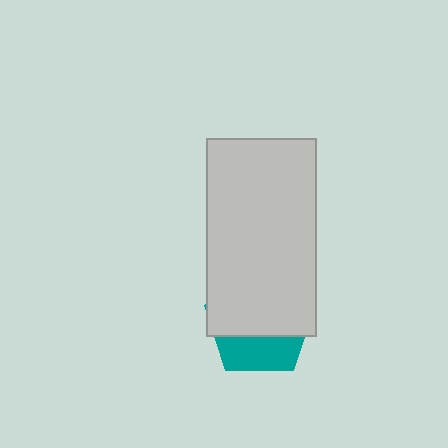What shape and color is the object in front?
The object in front is a light gray rectangle.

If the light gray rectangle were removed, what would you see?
You would see the complete teal pentagon.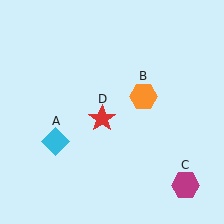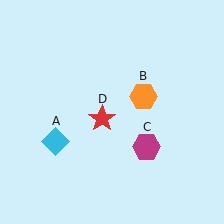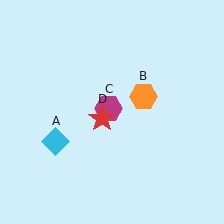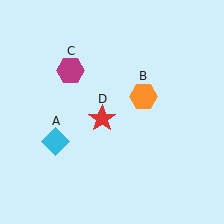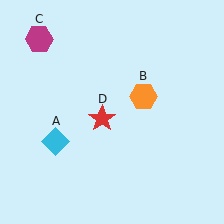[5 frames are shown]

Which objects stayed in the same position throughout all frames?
Cyan diamond (object A) and orange hexagon (object B) and red star (object D) remained stationary.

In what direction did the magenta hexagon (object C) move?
The magenta hexagon (object C) moved up and to the left.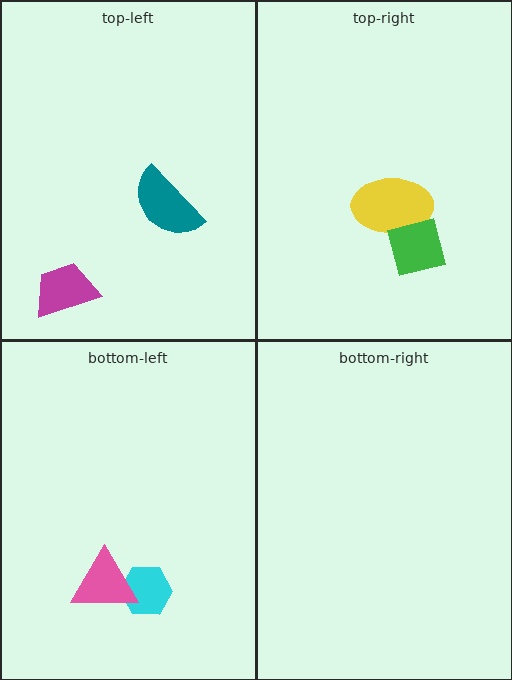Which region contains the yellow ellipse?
The top-right region.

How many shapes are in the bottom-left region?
2.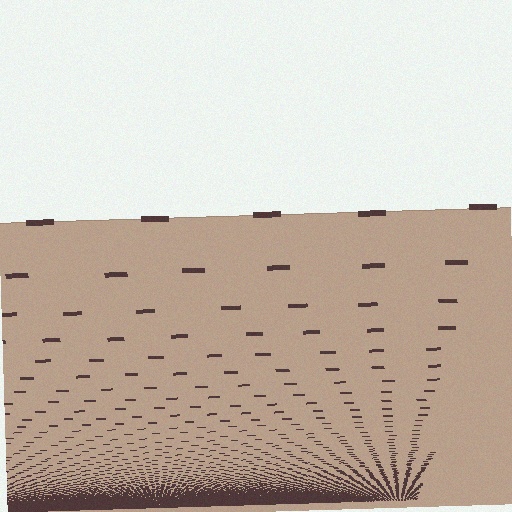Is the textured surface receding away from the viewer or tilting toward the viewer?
The surface appears to tilt toward the viewer. Texture elements get larger and sparser toward the top.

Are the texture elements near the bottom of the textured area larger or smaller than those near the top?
Smaller. The gradient is inverted — elements near the bottom are smaller and denser.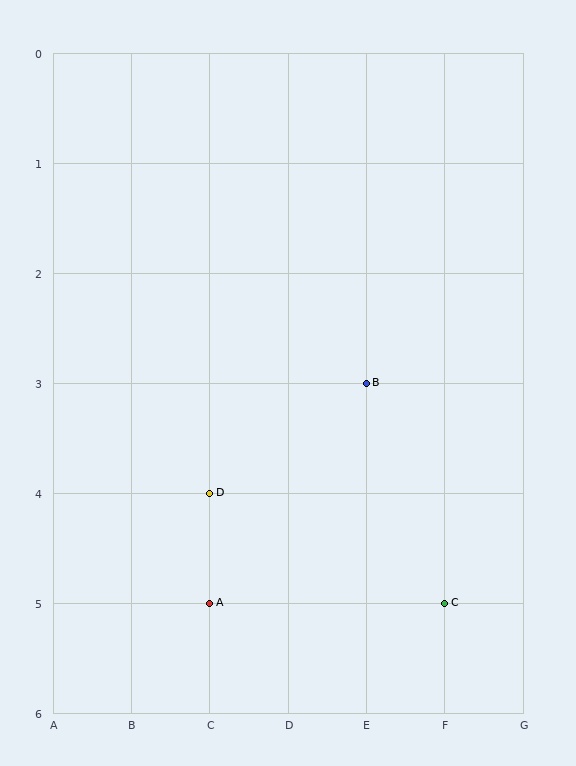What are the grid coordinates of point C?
Point C is at grid coordinates (F, 5).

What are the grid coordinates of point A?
Point A is at grid coordinates (C, 5).